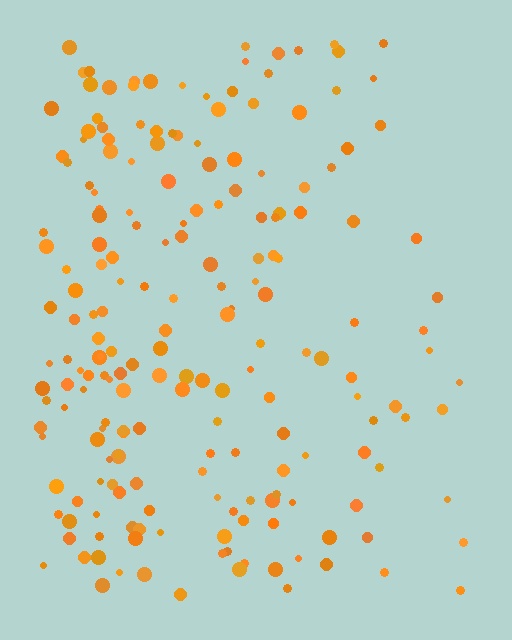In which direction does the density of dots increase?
From right to left, with the left side densest.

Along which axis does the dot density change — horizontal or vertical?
Horizontal.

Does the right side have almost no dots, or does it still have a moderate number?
Still a moderate number, just noticeably fewer than the left.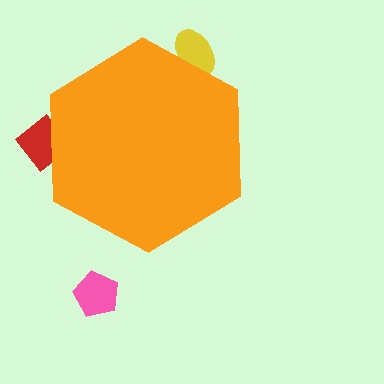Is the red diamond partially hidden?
Yes, the red diamond is partially hidden behind the orange hexagon.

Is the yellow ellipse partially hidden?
Yes, the yellow ellipse is partially hidden behind the orange hexagon.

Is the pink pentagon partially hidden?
No, the pink pentagon is fully visible.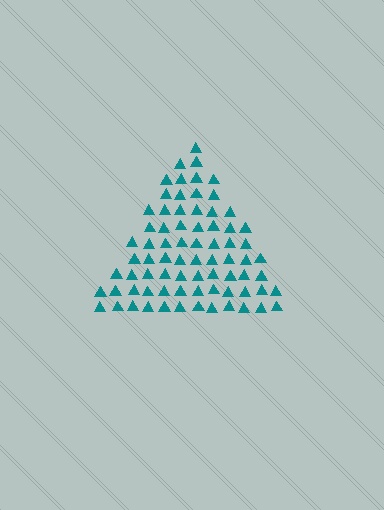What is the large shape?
The large shape is a triangle.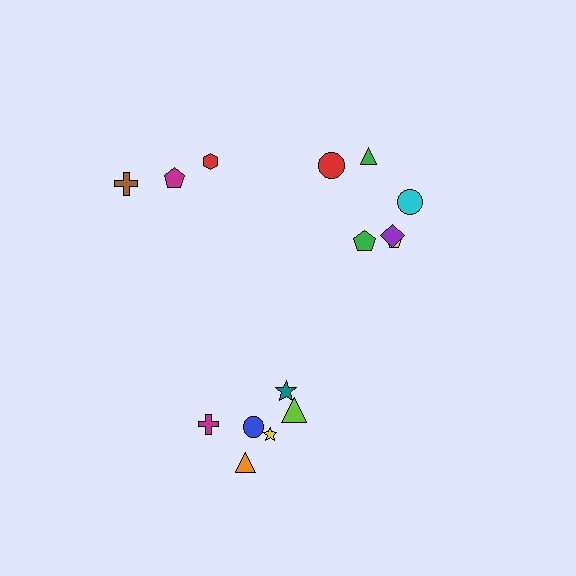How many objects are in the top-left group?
There are 3 objects.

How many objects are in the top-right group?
There are 6 objects.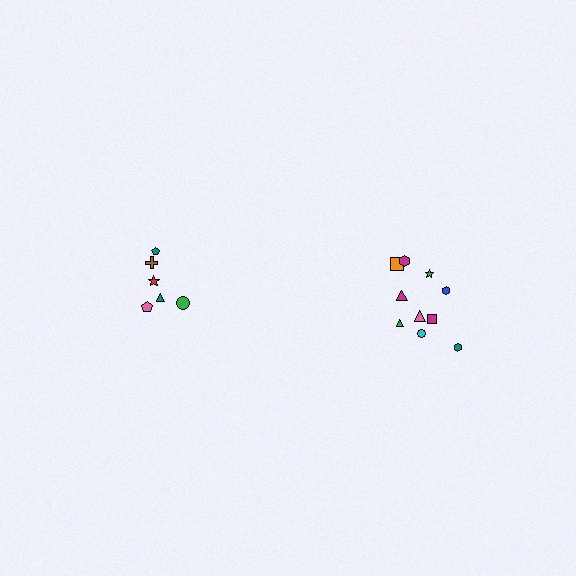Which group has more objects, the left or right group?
The right group.